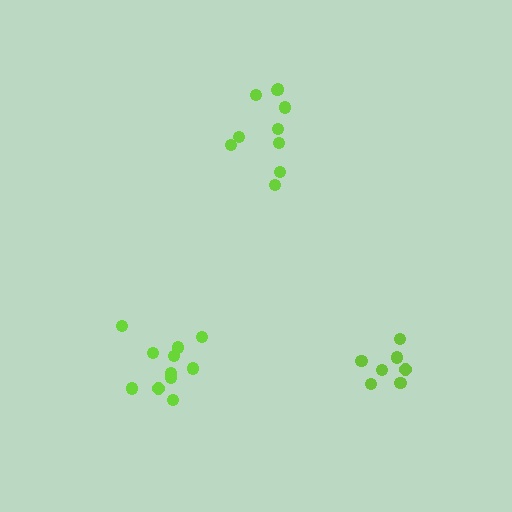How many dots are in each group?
Group 1: 10 dots, Group 2: 11 dots, Group 3: 7 dots (28 total).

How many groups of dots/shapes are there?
There are 3 groups.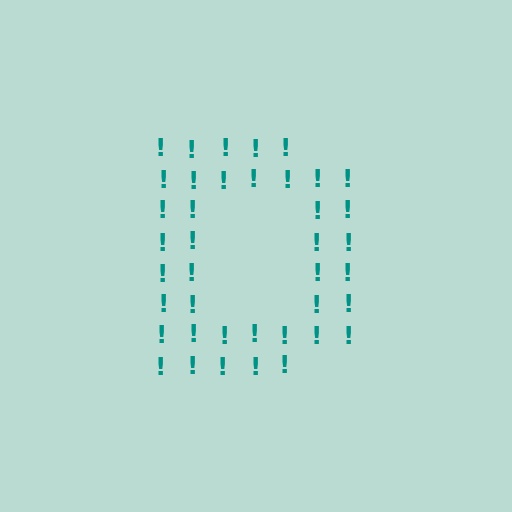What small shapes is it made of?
It is made of small exclamation marks.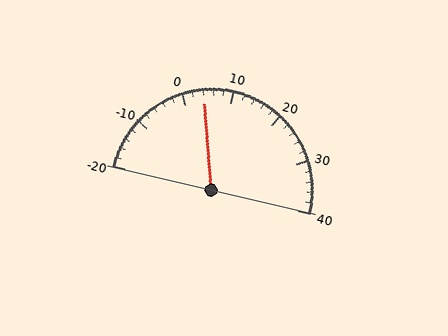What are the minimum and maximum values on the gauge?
The gauge ranges from -20 to 40.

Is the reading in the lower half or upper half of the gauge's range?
The reading is in the lower half of the range (-20 to 40).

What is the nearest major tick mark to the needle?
The nearest major tick mark is 0.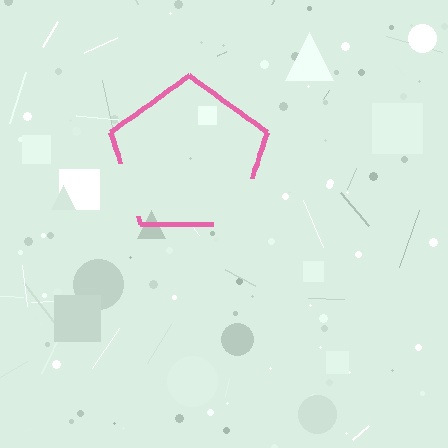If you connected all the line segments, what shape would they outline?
They would outline a pentagon.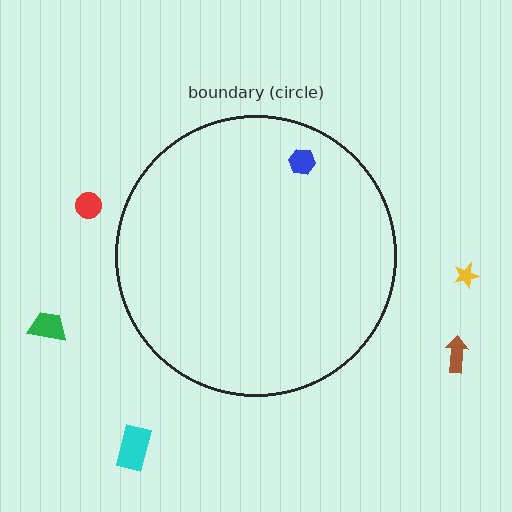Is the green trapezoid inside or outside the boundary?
Outside.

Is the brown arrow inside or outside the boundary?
Outside.